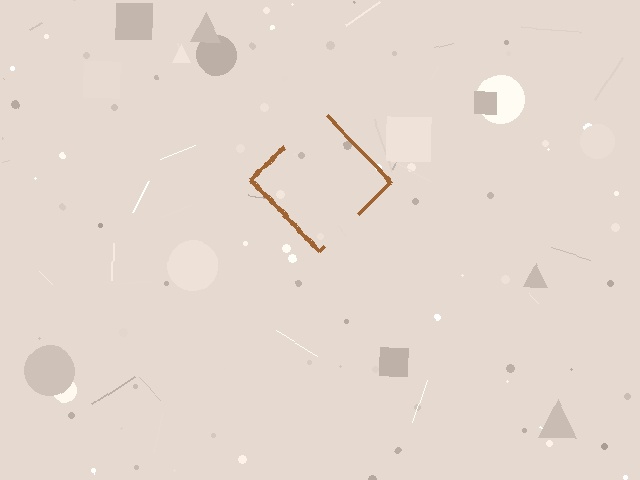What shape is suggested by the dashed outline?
The dashed outline suggests a diamond.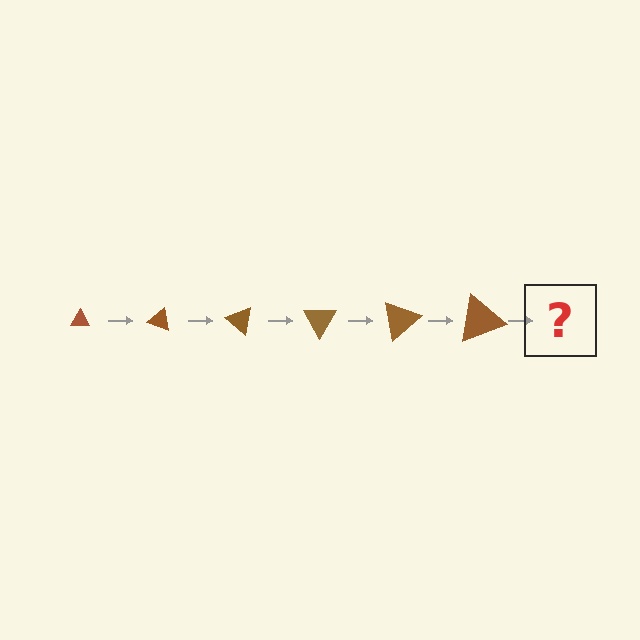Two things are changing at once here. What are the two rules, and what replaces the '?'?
The two rules are that the triangle grows larger each step and it rotates 20 degrees each step. The '?' should be a triangle, larger than the previous one and rotated 120 degrees from the start.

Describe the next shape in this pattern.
It should be a triangle, larger than the previous one and rotated 120 degrees from the start.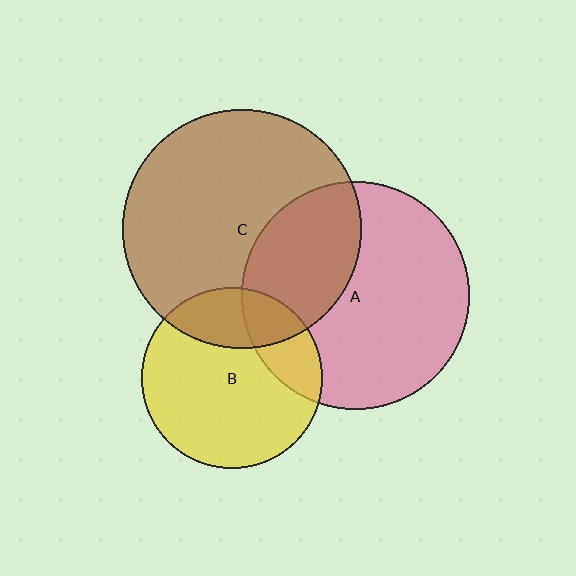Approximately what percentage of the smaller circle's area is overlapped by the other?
Approximately 35%.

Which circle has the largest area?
Circle C (brown).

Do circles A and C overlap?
Yes.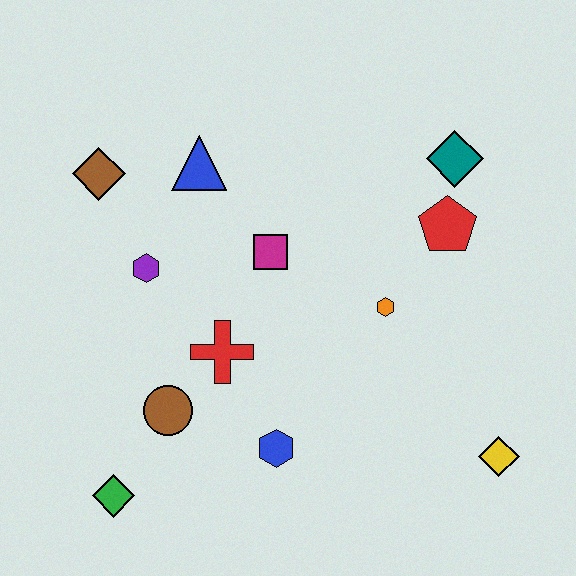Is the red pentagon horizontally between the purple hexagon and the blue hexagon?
No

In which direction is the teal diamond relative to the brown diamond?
The teal diamond is to the right of the brown diamond.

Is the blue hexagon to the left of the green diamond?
No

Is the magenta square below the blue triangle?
Yes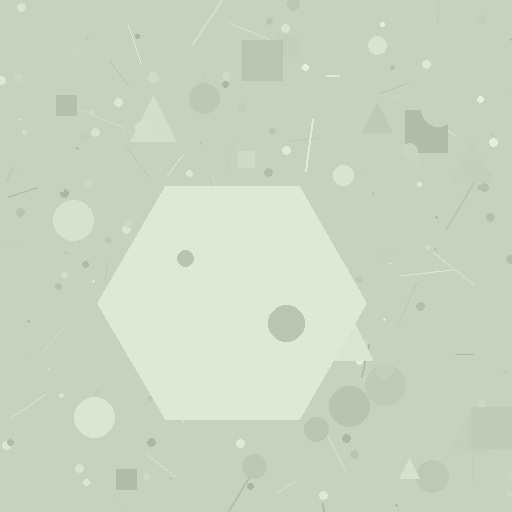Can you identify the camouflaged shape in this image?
The camouflaged shape is a hexagon.